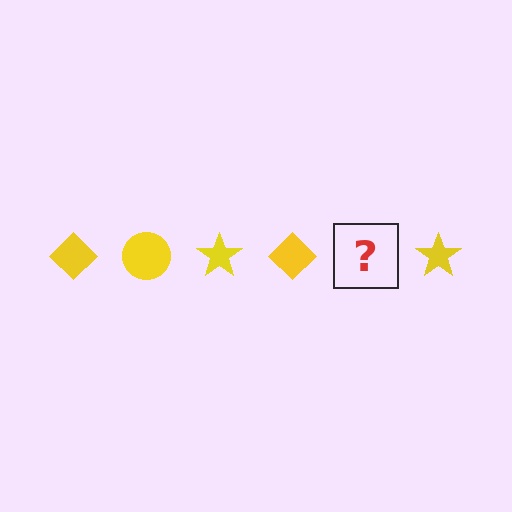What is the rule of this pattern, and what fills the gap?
The rule is that the pattern cycles through diamond, circle, star shapes in yellow. The gap should be filled with a yellow circle.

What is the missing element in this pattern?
The missing element is a yellow circle.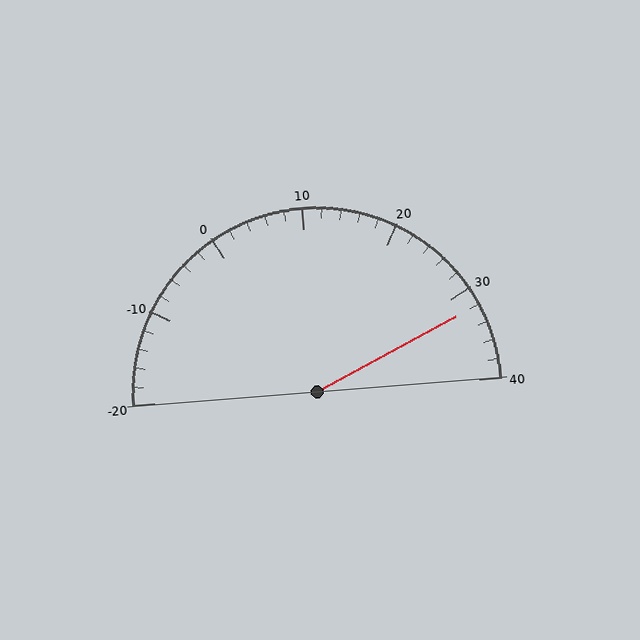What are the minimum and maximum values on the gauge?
The gauge ranges from -20 to 40.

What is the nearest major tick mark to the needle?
The nearest major tick mark is 30.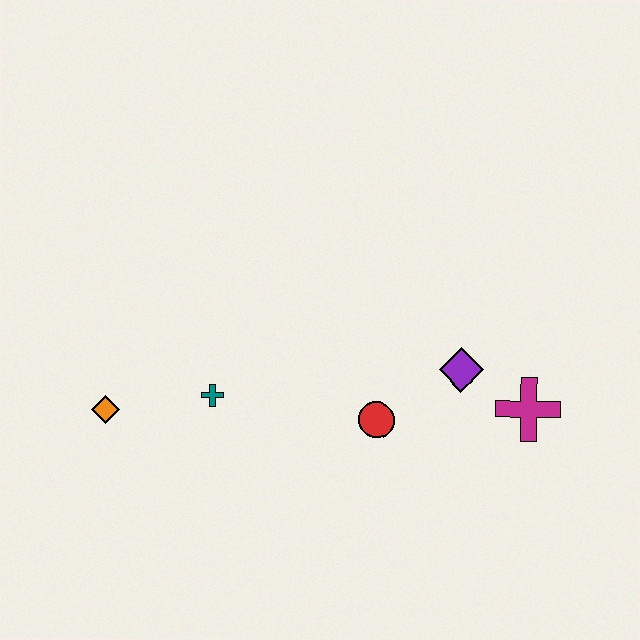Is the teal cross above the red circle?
Yes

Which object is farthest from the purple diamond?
The orange diamond is farthest from the purple diamond.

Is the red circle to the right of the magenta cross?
No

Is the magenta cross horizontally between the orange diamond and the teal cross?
No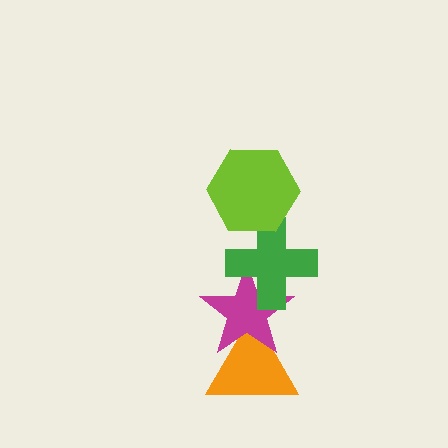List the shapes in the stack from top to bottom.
From top to bottom: the lime hexagon, the green cross, the magenta star, the orange triangle.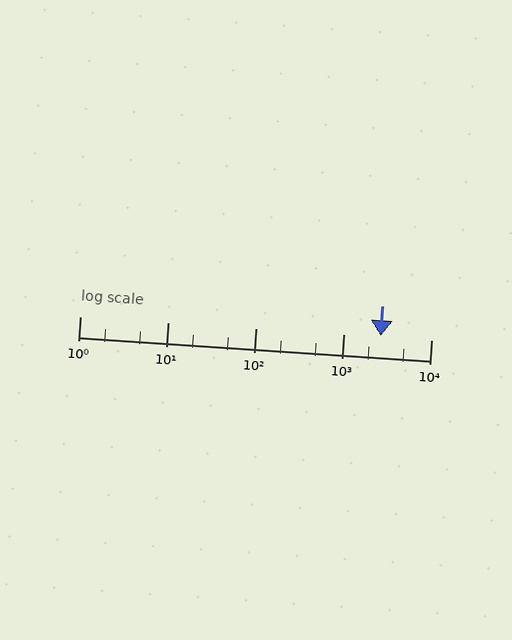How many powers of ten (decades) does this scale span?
The scale spans 4 decades, from 1 to 10000.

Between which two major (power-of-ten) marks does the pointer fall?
The pointer is between 1000 and 10000.